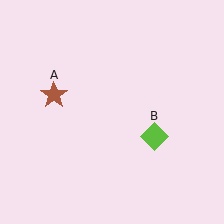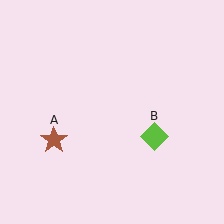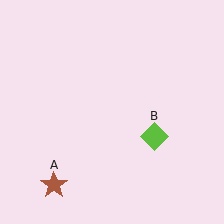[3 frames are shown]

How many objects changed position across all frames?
1 object changed position: brown star (object A).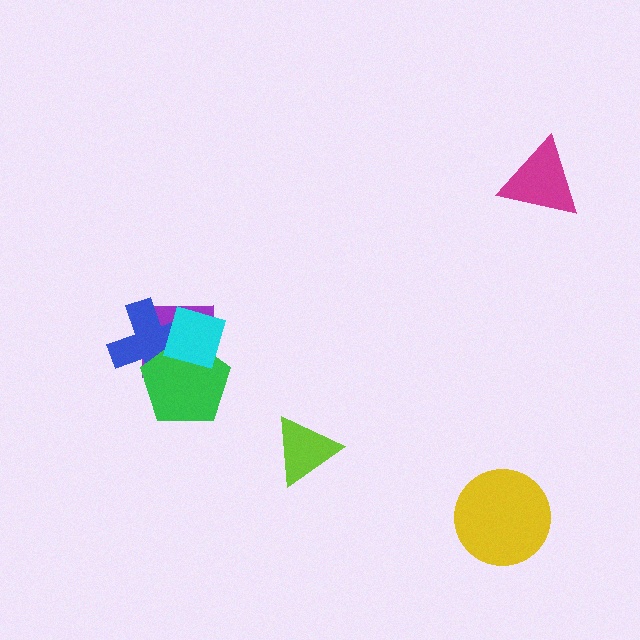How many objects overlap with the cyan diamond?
3 objects overlap with the cyan diamond.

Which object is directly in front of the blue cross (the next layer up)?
The green pentagon is directly in front of the blue cross.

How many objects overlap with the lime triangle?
0 objects overlap with the lime triangle.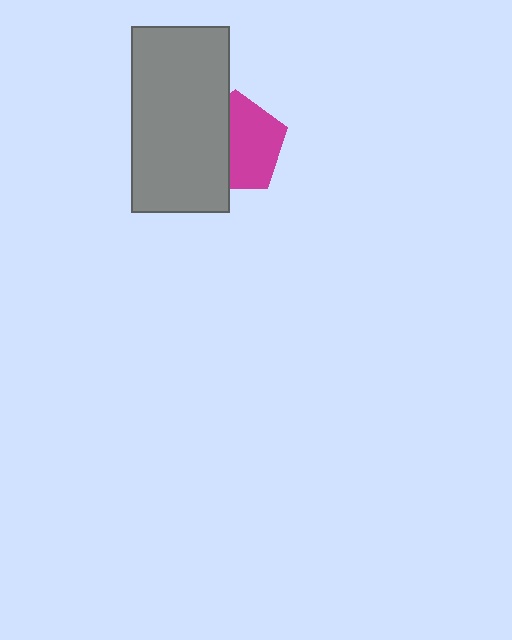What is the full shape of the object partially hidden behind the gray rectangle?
The partially hidden object is a magenta pentagon.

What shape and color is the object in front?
The object in front is a gray rectangle.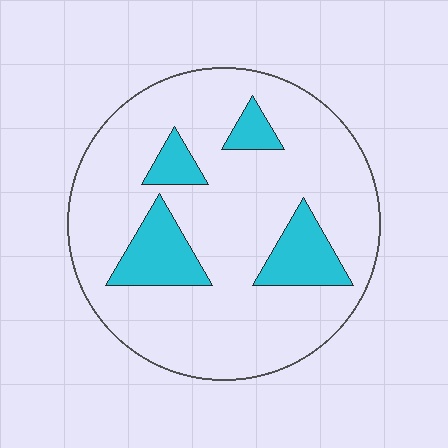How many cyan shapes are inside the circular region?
4.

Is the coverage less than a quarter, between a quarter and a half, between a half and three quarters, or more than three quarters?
Less than a quarter.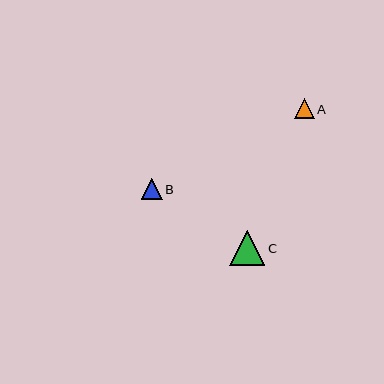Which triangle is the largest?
Triangle C is the largest with a size of approximately 35 pixels.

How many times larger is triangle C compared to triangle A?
Triangle C is approximately 1.8 times the size of triangle A.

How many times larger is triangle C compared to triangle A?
Triangle C is approximately 1.8 times the size of triangle A.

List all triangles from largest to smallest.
From largest to smallest: C, B, A.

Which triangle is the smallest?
Triangle A is the smallest with a size of approximately 20 pixels.